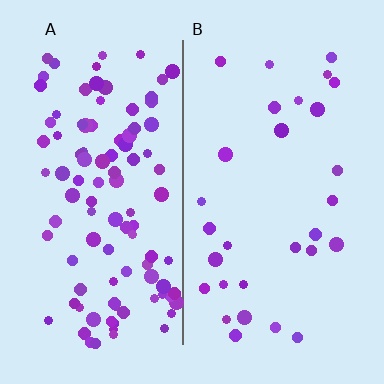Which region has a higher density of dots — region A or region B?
A (the left).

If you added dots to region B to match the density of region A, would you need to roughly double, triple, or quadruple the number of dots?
Approximately quadruple.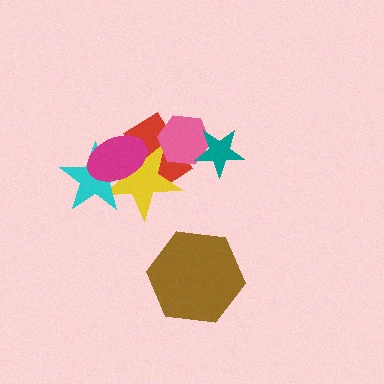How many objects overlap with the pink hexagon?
3 objects overlap with the pink hexagon.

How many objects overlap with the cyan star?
2 objects overlap with the cyan star.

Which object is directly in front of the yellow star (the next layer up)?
The cyan star is directly in front of the yellow star.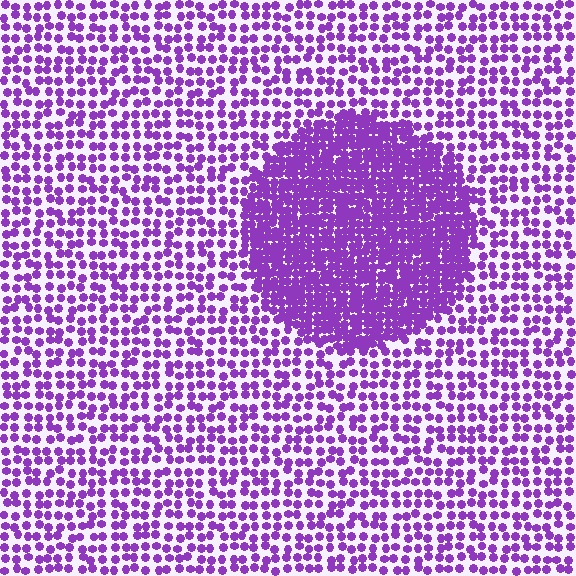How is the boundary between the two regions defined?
The boundary is defined by a change in element density (approximately 2.3x ratio). All elements are the same color, size, and shape.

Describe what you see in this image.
The image contains small purple elements arranged at two different densities. A circle-shaped region is visible where the elements are more densely packed than the surrounding area.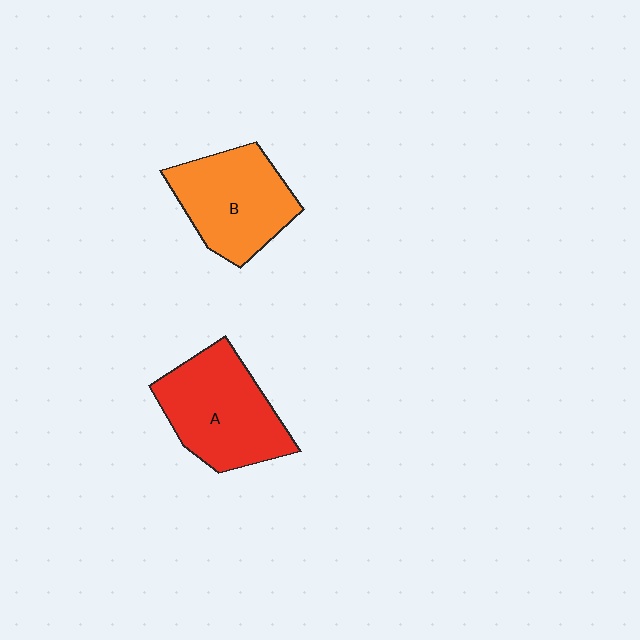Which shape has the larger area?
Shape A (red).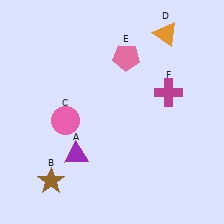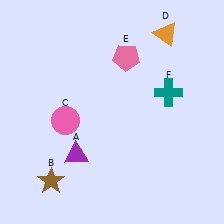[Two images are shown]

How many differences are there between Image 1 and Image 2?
There is 1 difference between the two images.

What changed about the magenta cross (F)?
In Image 1, F is magenta. In Image 2, it changed to teal.